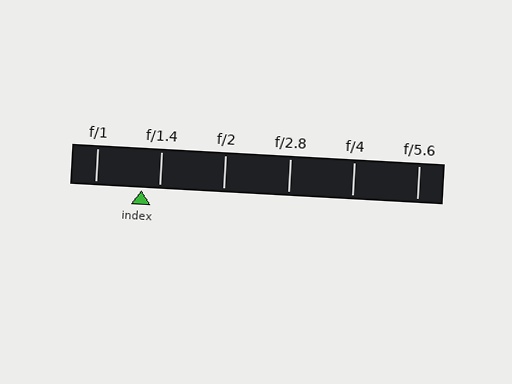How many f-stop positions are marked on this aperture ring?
There are 6 f-stop positions marked.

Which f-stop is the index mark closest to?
The index mark is closest to f/1.4.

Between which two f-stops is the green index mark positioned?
The index mark is between f/1 and f/1.4.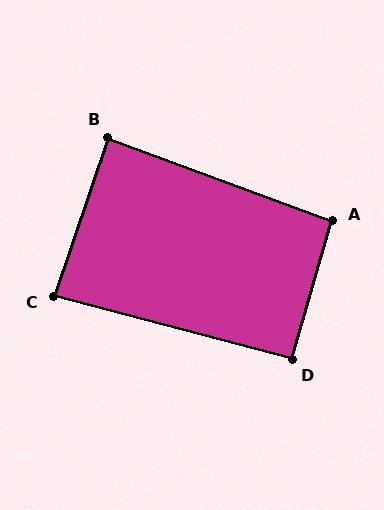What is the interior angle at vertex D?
Approximately 91 degrees (approximately right).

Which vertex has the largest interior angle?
A, at approximately 94 degrees.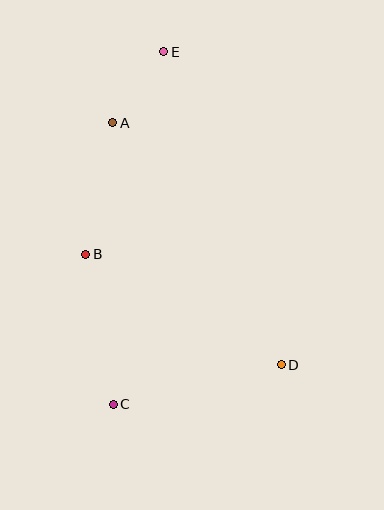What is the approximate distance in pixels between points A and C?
The distance between A and C is approximately 282 pixels.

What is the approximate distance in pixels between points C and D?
The distance between C and D is approximately 173 pixels.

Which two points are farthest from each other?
Points C and E are farthest from each other.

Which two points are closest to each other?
Points A and E are closest to each other.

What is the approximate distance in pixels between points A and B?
The distance between A and B is approximately 134 pixels.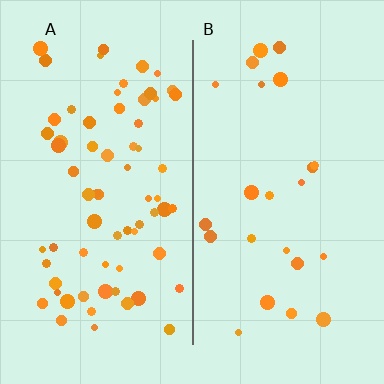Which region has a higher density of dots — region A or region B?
A (the left).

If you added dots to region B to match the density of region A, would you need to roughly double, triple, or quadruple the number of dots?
Approximately triple.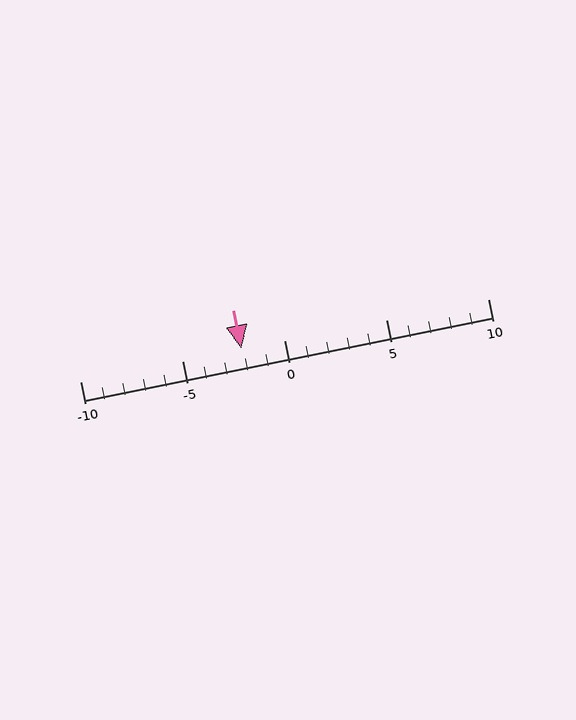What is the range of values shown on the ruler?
The ruler shows values from -10 to 10.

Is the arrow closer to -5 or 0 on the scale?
The arrow is closer to 0.